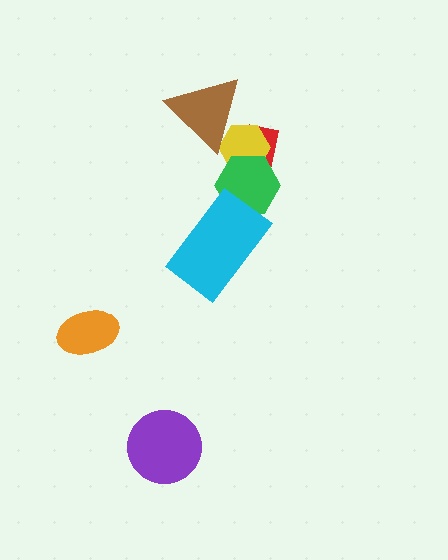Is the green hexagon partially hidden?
Yes, it is partially covered by another shape.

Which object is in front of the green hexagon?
The cyan rectangle is in front of the green hexagon.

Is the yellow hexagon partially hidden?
Yes, it is partially covered by another shape.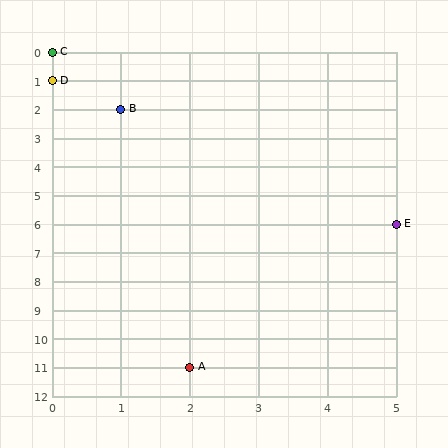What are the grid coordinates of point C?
Point C is at grid coordinates (0, 0).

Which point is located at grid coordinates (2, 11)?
Point A is at (2, 11).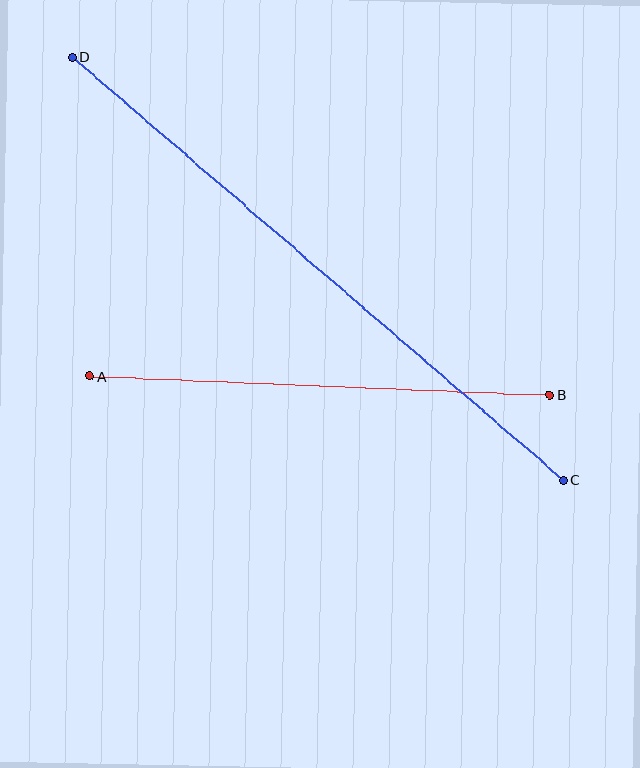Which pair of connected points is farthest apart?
Points C and D are farthest apart.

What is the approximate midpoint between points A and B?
The midpoint is at approximately (320, 385) pixels.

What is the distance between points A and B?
The distance is approximately 460 pixels.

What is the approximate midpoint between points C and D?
The midpoint is at approximately (318, 269) pixels.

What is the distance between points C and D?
The distance is approximately 648 pixels.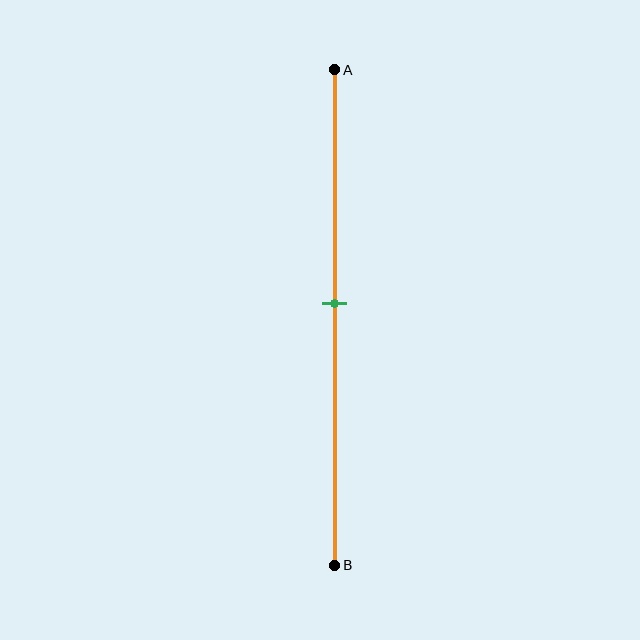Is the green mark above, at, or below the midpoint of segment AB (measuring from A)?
The green mark is approximately at the midpoint of segment AB.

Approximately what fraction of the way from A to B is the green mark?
The green mark is approximately 45% of the way from A to B.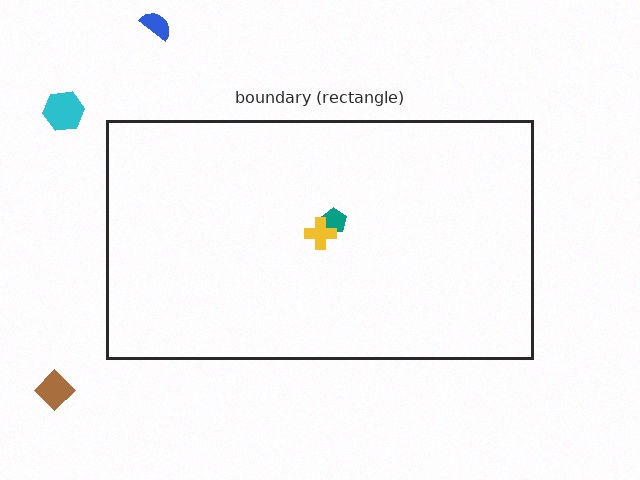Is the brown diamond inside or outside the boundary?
Outside.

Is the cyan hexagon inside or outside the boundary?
Outside.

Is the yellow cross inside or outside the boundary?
Inside.